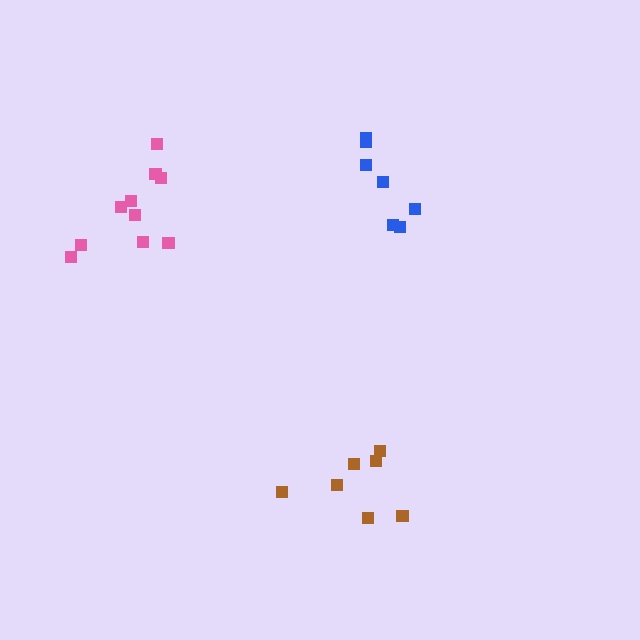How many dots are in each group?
Group 1: 7 dots, Group 2: 7 dots, Group 3: 10 dots (24 total).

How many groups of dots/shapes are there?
There are 3 groups.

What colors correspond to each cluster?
The clusters are colored: blue, brown, pink.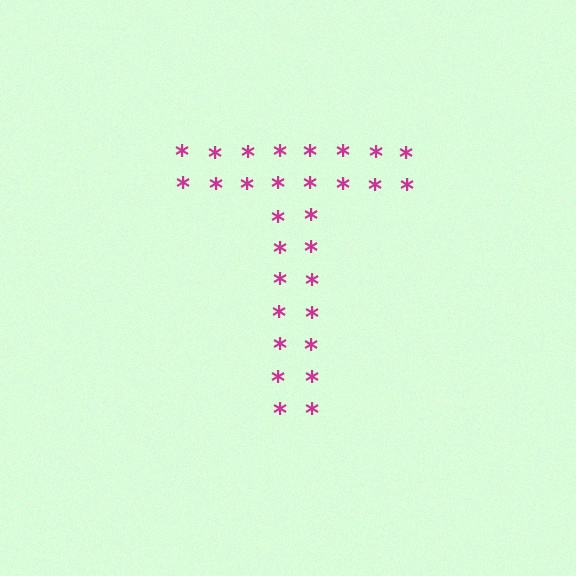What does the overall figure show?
The overall figure shows the letter T.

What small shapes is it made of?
It is made of small asterisks.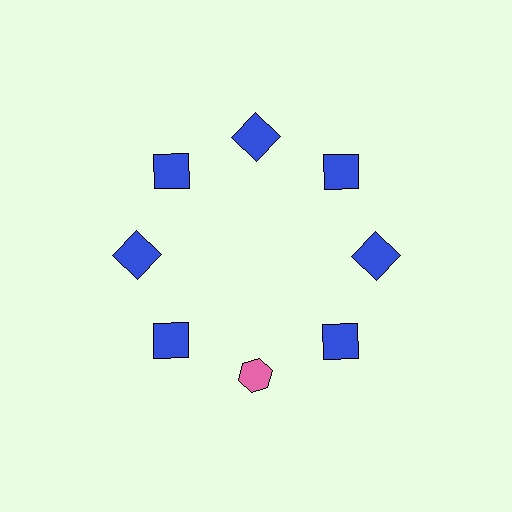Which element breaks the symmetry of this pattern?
The pink hexagon at roughly the 6 o'clock position breaks the symmetry. All other shapes are blue squares.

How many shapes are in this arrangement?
There are 8 shapes arranged in a ring pattern.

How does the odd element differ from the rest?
It differs in both color (pink instead of blue) and shape (hexagon instead of square).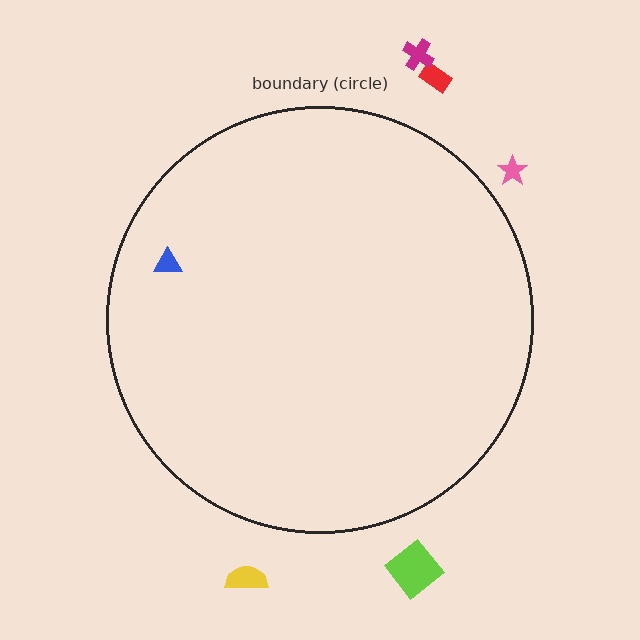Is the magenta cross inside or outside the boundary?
Outside.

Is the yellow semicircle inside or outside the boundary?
Outside.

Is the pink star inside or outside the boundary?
Outside.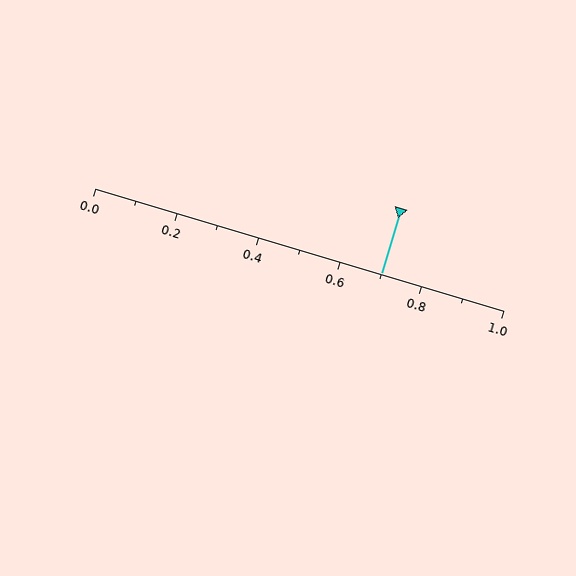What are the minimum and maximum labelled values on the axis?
The axis runs from 0.0 to 1.0.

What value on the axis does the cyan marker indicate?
The marker indicates approximately 0.7.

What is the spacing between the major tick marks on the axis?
The major ticks are spaced 0.2 apart.